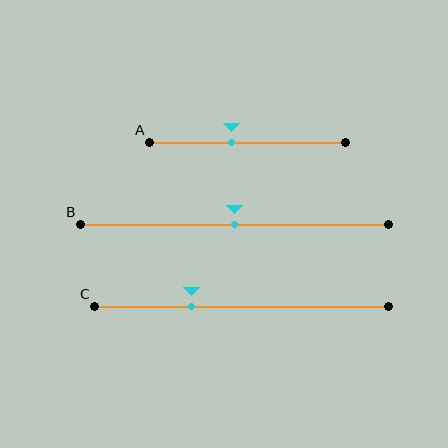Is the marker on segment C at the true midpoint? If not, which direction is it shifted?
No, the marker on segment C is shifted to the left by about 17% of the segment length.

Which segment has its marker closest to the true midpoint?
Segment B has its marker closest to the true midpoint.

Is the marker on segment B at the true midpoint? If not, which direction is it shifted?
Yes, the marker on segment B is at the true midpoint.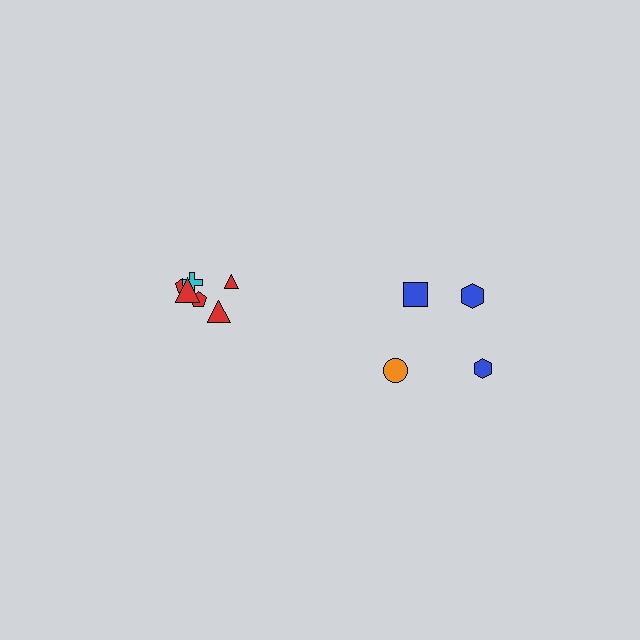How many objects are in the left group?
There are 6 objects.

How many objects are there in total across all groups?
There are 10 objects.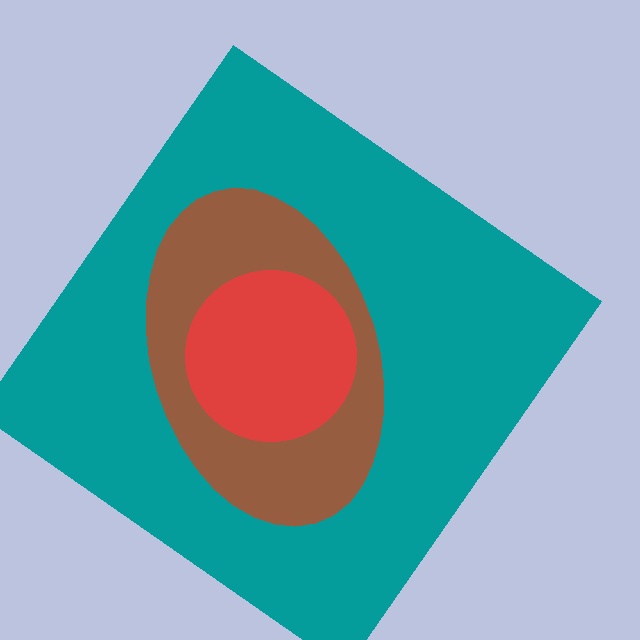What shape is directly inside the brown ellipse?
The red circle.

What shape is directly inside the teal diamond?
The brown ellipse.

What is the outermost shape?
The teal diamond.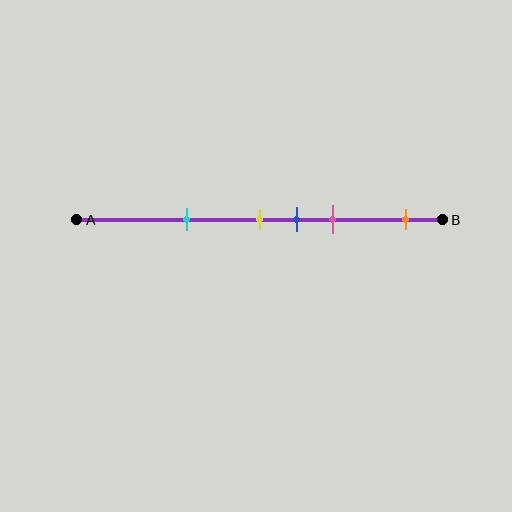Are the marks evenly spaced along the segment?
No, the marks are not evenly spaced.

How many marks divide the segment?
There are 5 marks dividing the segment.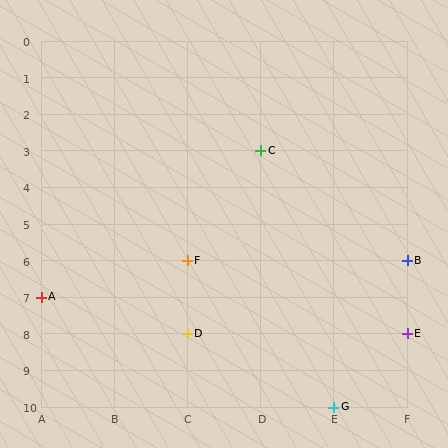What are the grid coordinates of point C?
Point C is at grid coordinates (D, 3).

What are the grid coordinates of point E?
Point E is at grid coordinates (F, 8).